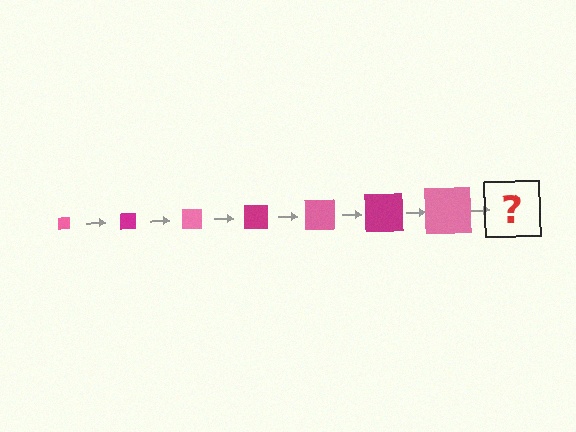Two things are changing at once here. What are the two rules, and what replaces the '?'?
The two rules are that the square grows larger each step and the color cycles through pink and magenta. The '?' should be a magenta square, larger than the previous one.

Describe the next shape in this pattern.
It should be a magenta square, larger than the previous one.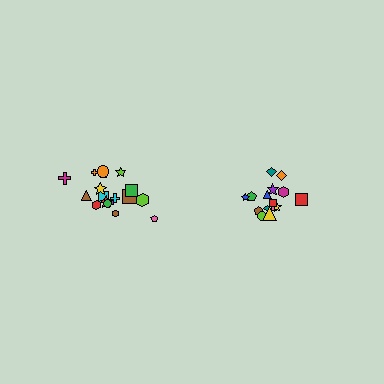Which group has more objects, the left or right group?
The left group.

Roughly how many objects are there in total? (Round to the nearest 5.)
Roughly 35 objects in total.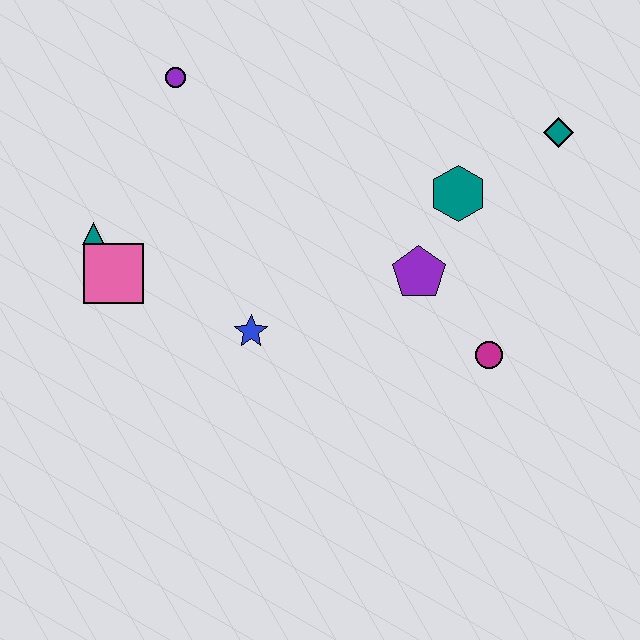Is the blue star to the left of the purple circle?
No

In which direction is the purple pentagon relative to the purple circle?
The purple pentagon is to the right of the purple circle.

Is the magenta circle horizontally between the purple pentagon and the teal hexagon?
No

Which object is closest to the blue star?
The pink square is closest to the blue star.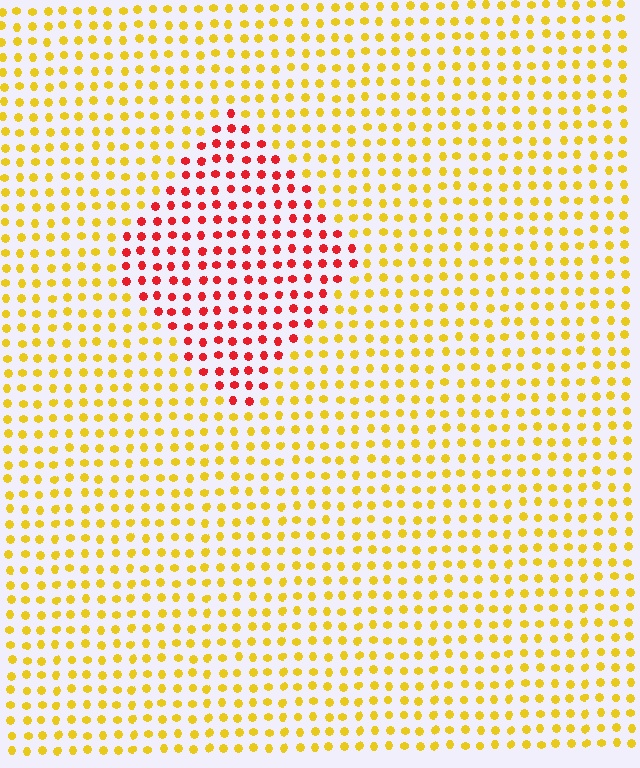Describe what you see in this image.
The image is filled with small yellow elements in a uniform arrangement. A diamond-shaped region is visible where the elements are tinted to a slightly different hue, forming a subtle color boundary.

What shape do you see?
I see a diamond.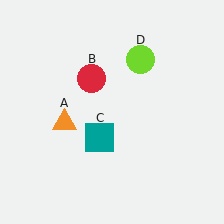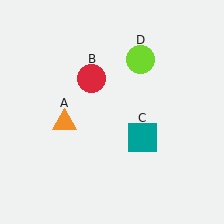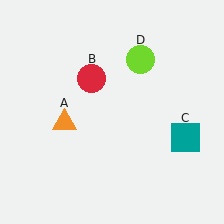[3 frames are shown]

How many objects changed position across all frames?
1 object changed position: teal square (object C).